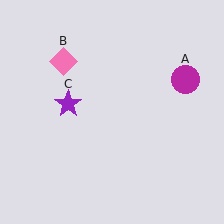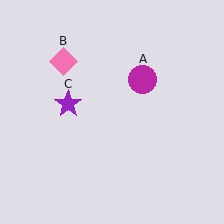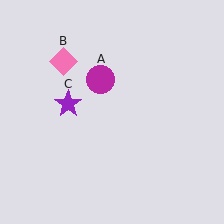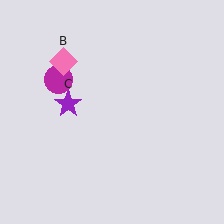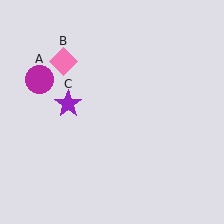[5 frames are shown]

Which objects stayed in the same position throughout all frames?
Pink diamond (object B) and purple star (object C) remained stationary.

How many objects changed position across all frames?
1 object changed position: magenta circle (object A).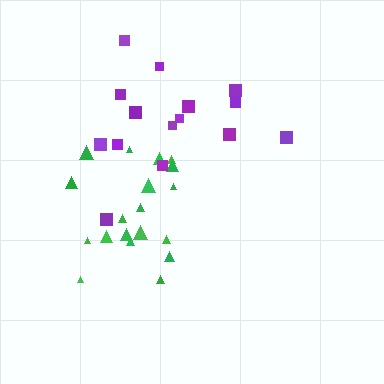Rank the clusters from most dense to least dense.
green, purple.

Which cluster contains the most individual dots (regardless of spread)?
Green (19).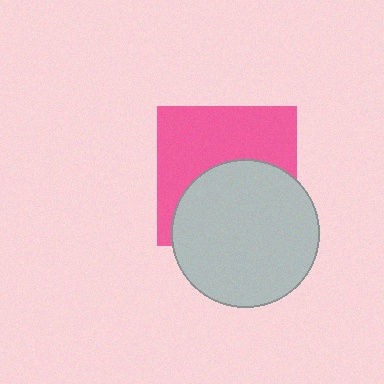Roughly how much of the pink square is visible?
About half of it is visible (roughly 52%).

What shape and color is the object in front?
The object in front is a light gray circle.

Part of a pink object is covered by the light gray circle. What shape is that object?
It is a square.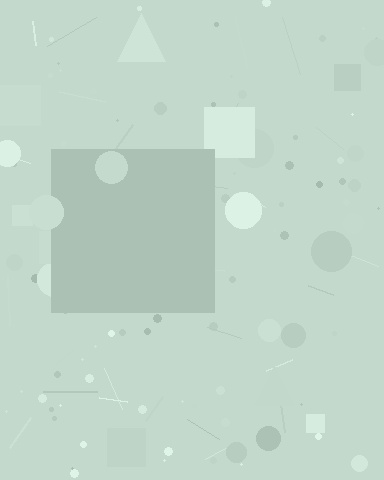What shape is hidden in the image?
A square is hidden in the image.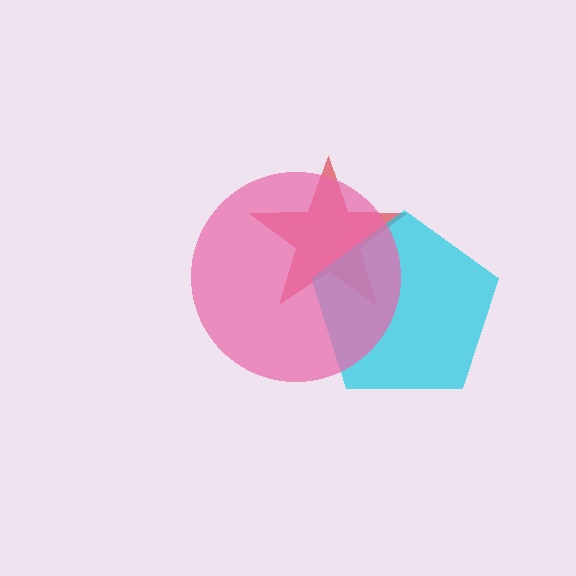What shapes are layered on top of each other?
The layered shapes are: a red star, a cyan pentagon, a pink circle.